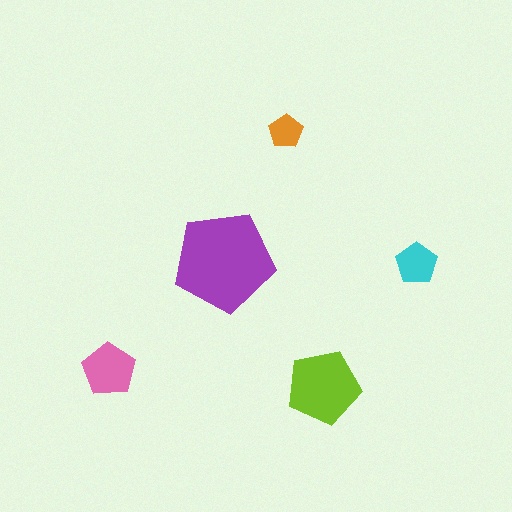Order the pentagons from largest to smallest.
the purple one, the lime one, the pink one, the cyan one, the orange one.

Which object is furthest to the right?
The cyan pentagon is rightmost.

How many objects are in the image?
There are 5 objects in the image.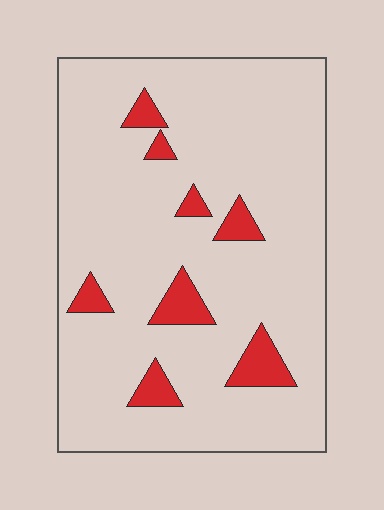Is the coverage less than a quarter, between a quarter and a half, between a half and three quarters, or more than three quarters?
Less than a quarter.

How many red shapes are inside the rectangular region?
8.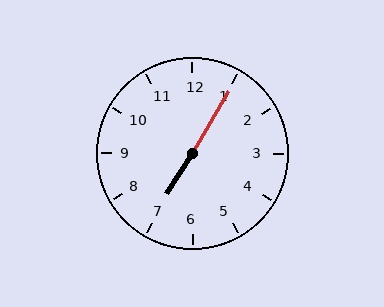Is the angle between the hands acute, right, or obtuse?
It is obtuse.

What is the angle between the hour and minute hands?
Approximately 178 degrees.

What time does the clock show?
7:05.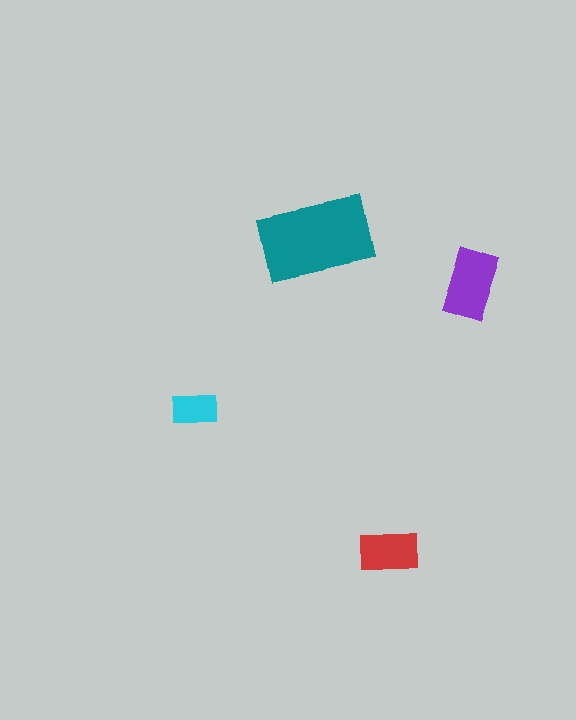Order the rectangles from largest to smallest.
the teal one, the purple one, the red one, the cyan one.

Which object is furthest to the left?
The cyan rectangle is leftmost.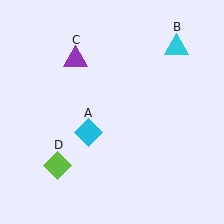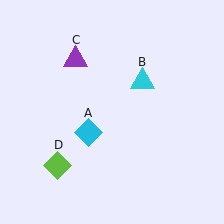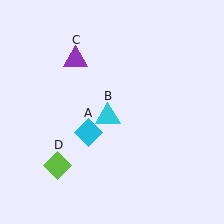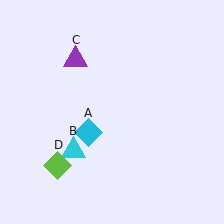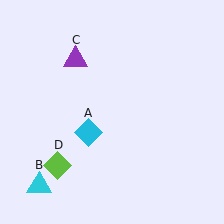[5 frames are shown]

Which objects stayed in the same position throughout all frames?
Cyan diamond (object A) and purple triangle (object C) and lime diamond (object D) remained stationary.